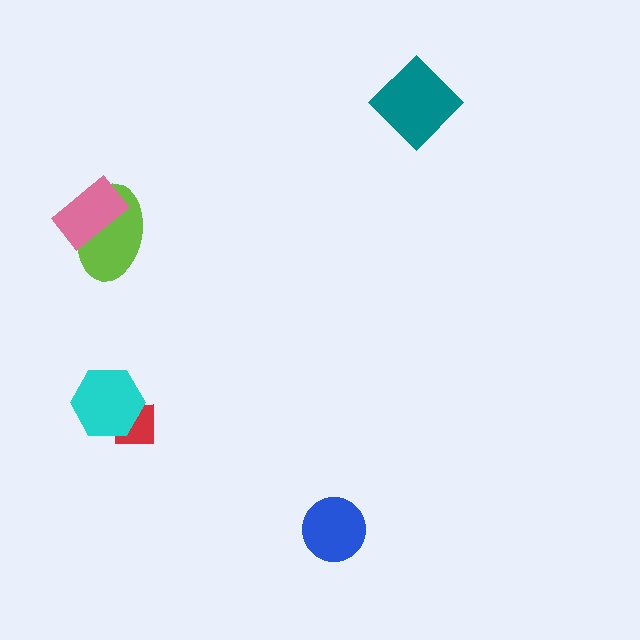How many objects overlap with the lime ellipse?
1 object overlaps with the lime ellipse.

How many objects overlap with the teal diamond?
0 objects overlap with the teal diamond.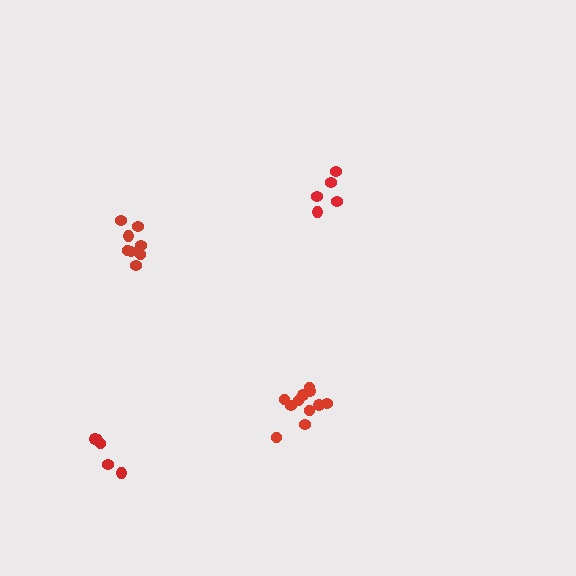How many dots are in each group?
Group 1: 11 dots, Group 2: 5 dots, Group 3: 8 dots, Group 4: 5 dots (29 total).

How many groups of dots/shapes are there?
There are 4 groups.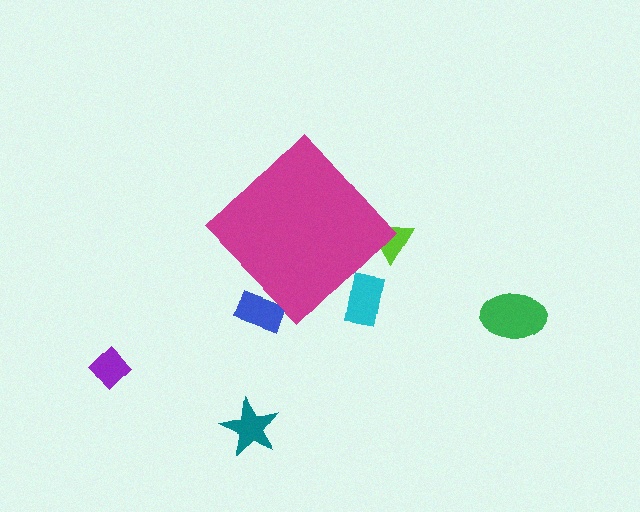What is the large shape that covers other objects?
A magenta diamond.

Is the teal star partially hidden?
No, the teal star is fully visible.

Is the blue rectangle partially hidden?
Yes, the blue rectangle is partially hidden behind the magenta diamond.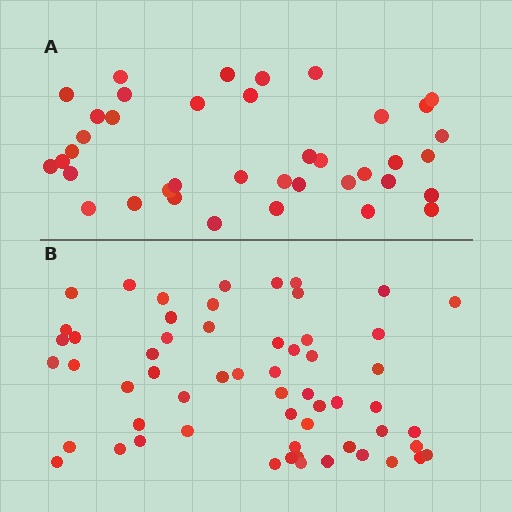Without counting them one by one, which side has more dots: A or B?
Region B (the bottom region) has more dots.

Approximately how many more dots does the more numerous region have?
Region B has approximately 20 more dots than region A.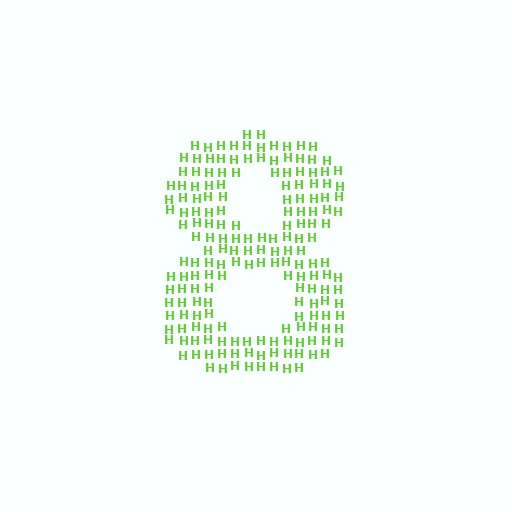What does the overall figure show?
The overall figure shows the digit 8.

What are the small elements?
The small elements are letter H's.